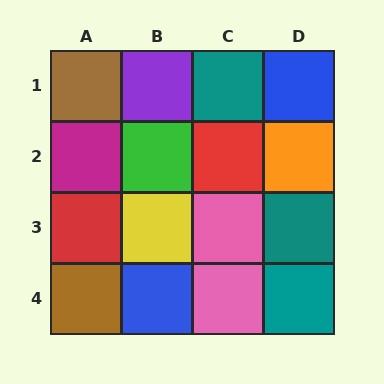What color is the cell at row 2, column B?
Green.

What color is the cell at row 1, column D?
Blue.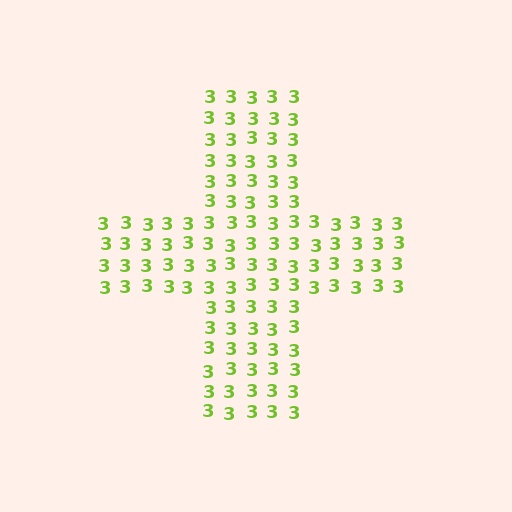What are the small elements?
The small elements are digit 3's.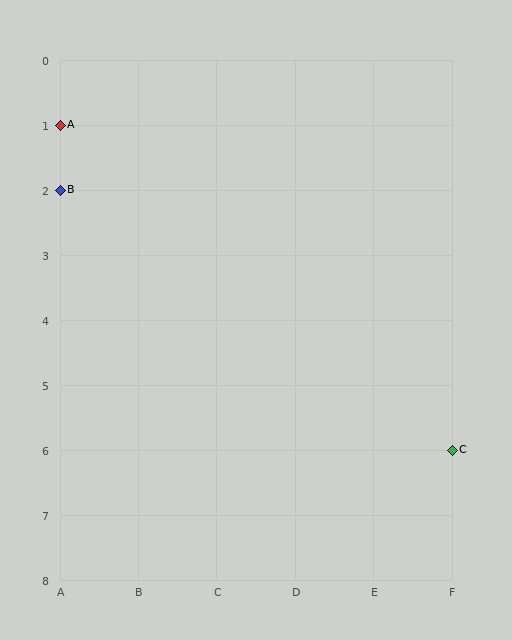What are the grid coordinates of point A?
Point A is at grid coordinates (A, 1).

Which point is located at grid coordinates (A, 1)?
Point A is at (A, 1).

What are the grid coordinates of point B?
Point B is at grid coordinates (A, 2).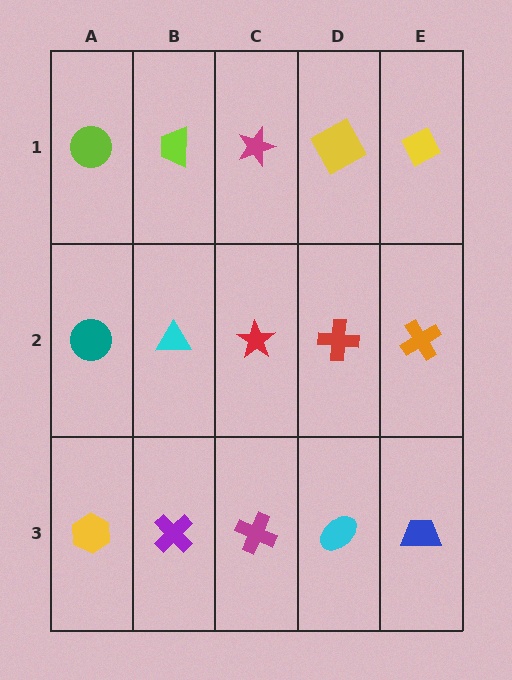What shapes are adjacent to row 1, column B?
A cyan triangle (row 2, column B), a lime circle (row 1, column A), a magenta star (row 1, column C).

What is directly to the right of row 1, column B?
A magenta star.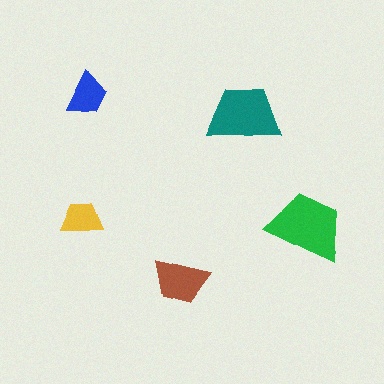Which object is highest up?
The blue trapezoid is topmost.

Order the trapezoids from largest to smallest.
the green one, the teal one, the brown one, the blue one, the yellow one.